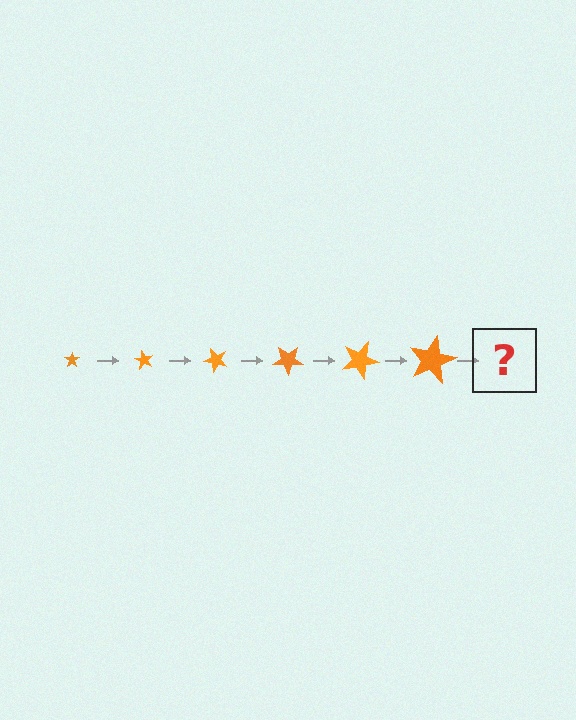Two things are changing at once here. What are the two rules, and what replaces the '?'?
The two rules are that the star grows larger each step and it rotates 60 degrees each step. The '?' should be a star, larger than the previous one and rotated 360 degrees from the start.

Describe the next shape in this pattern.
It should be a star, larger than the previous one and rotated 360 degrees from the start.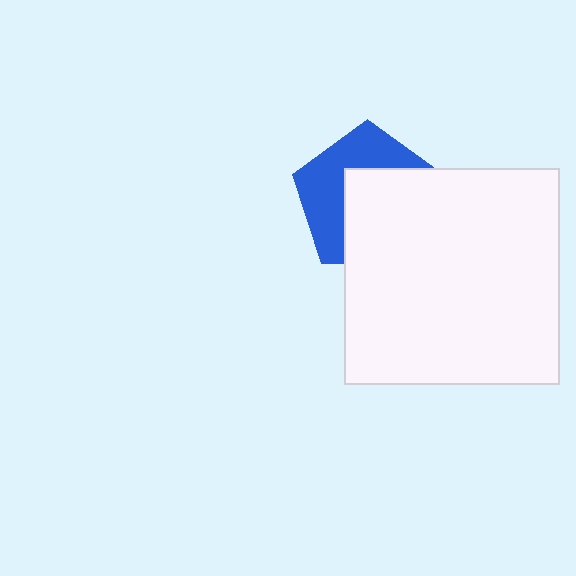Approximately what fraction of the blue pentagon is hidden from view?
Roughly 55% of the blue pentagon is hidden behind the white square.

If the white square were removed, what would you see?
You would see the complete blue pentagon.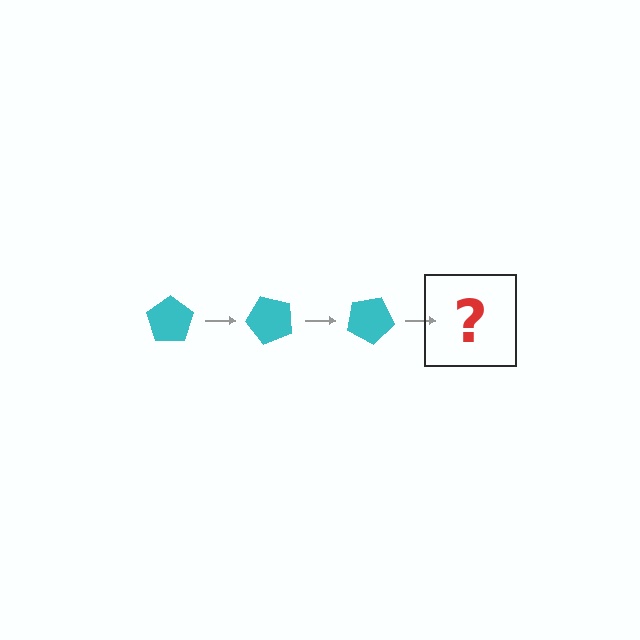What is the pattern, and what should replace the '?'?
The pattern is that the pentagon rotates 50 degrees each step. The '?' should be a cyan pentagon rotated 150 degrees.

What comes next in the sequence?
The next element should be a cyan pentagon rotated 150 degrees.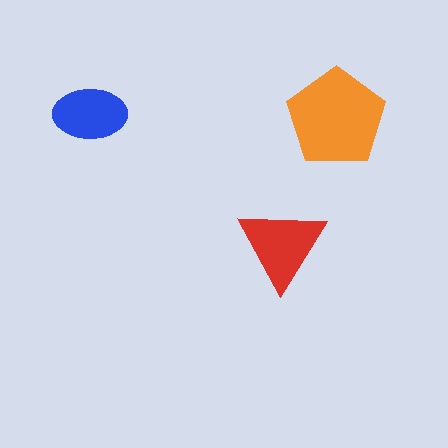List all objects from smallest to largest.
The blue ellipse, the red triangle, the orange pentagon.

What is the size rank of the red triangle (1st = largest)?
2nd.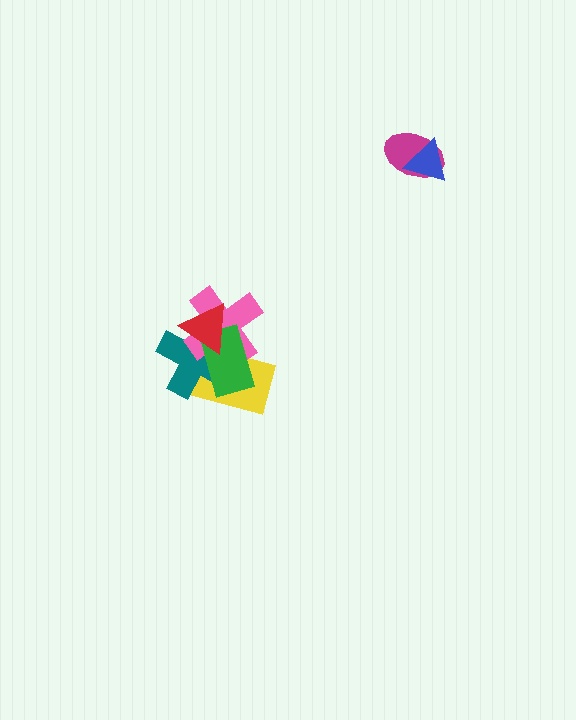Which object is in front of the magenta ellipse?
The blue triangle is in front of the magenta ellipse.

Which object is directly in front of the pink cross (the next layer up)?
The green rectangle is directly in front of the pink cross.